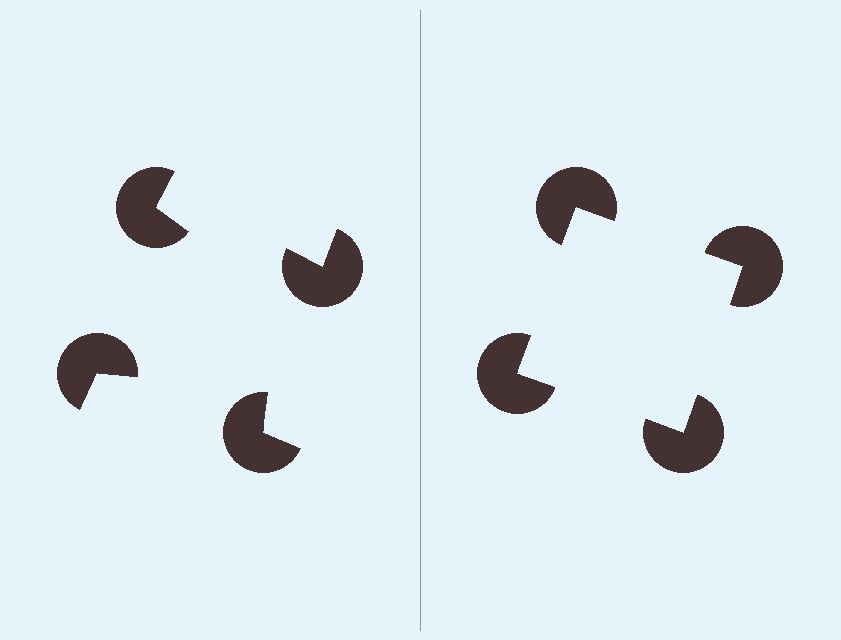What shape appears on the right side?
An illusory square.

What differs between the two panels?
The pac-man discs are positioned identically on both sides; only the wedge orientations differ. On the right they align to a square; on the left they are misaligned.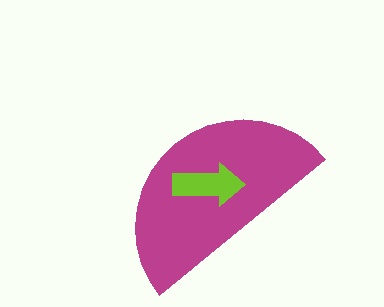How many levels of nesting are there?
2.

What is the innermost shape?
The lime arrow.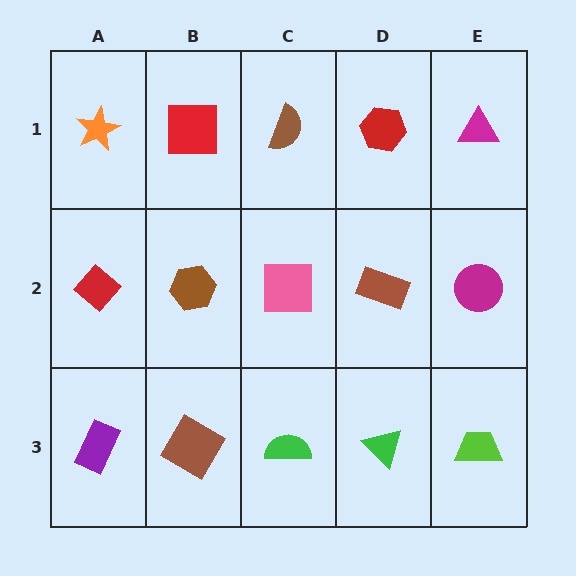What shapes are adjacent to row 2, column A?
An orange star (row 1, column A), a purple rectangle (row 3, column A), a brown hexagon (row 2, column B).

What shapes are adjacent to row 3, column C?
A pink square (row 2, column C), a brown diamond (row 3, column B), a green triangle (row 3, column D).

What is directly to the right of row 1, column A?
A red square.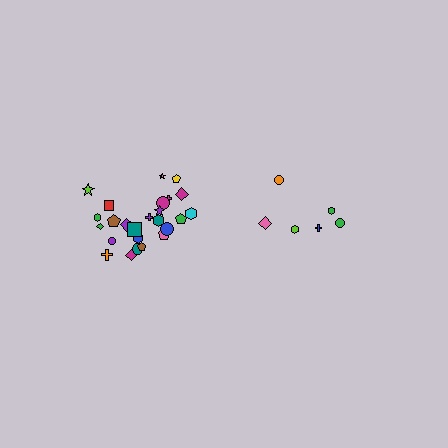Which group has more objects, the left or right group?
The left group.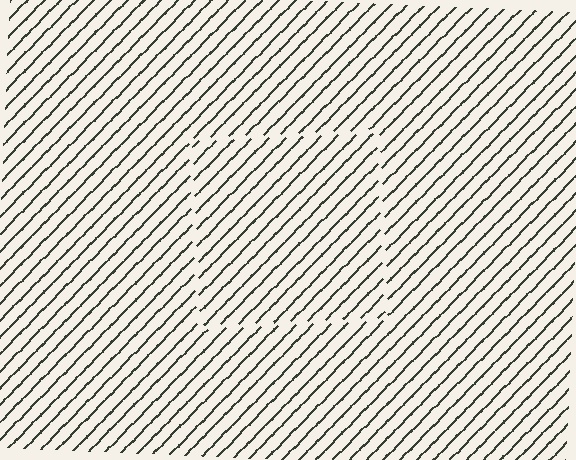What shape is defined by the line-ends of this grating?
An illusory square. The interior of the shape contains the same grating, shifted by half a period — the contour is defined by the phase discontinuity where line-ends from the inner and outer gratings abut.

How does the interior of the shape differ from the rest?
The interior of the shape contains the same grating, shifted by half a period — the contour is defined by the phase discontinuity where line-ends from the inner and outer gratings abut.